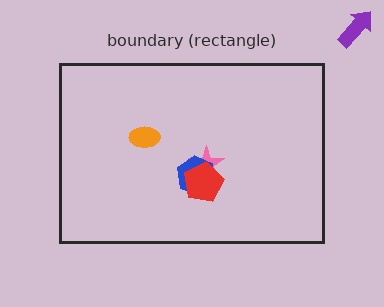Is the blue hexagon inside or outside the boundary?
Inside.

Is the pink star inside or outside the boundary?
Inside.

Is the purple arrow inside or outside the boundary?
Outside.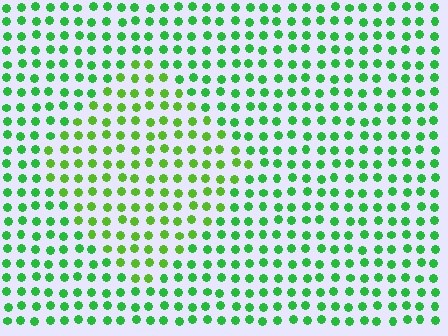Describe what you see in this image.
The image is filled with small green elements in a uniform arrangement. A diamond-shaped region is visible where the elements are tinted to a slightly different hue, forming a subtle color boundary.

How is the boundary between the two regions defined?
The boundary is defined purely by a slight shift in hue (about 27 degrees). Spacing, size, and orientation are identical on both sides.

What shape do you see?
I see a diamond.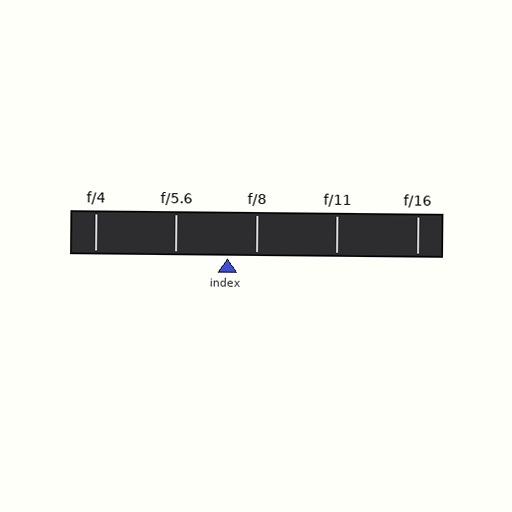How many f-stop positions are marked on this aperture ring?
There are 5 f-stop positions marked.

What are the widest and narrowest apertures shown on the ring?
The widest aperture shown is f/4 and the narrowest is f/16.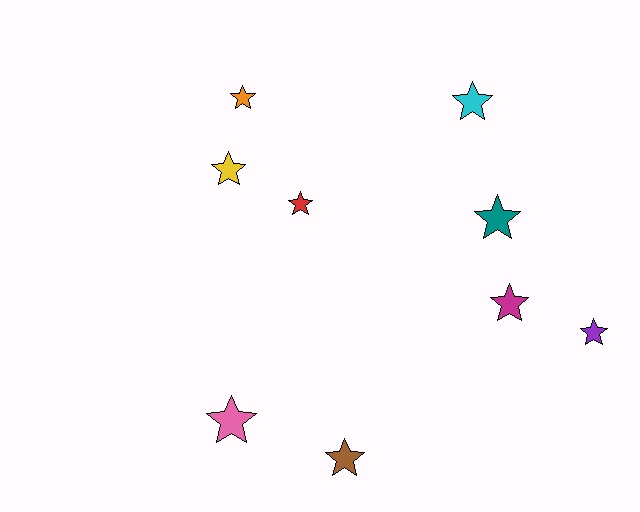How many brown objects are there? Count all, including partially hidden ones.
There is 1 brown object.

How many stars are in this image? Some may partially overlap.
There are 9 stars.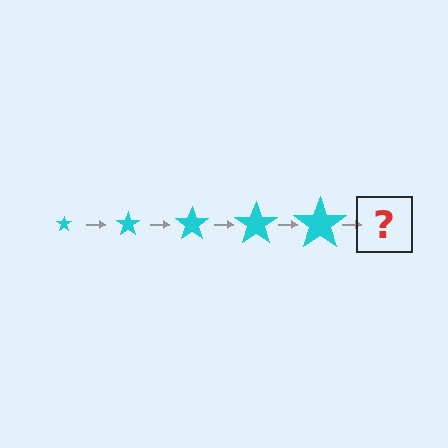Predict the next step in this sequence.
The next step is a cyan star, larger than the previous one.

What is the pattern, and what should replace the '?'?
The pattern is that the star gets progressively larger each step. The '?' should be a cyan star, larger than the previous one.